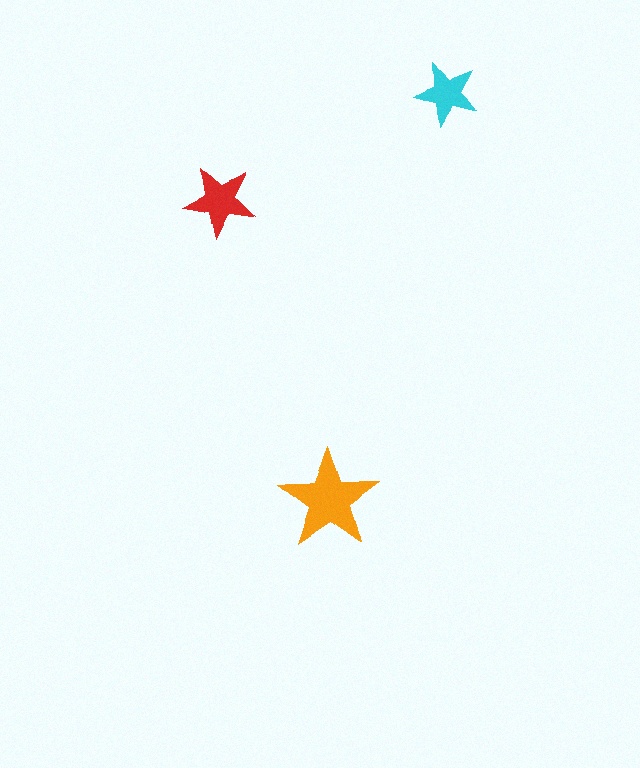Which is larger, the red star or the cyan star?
The red one.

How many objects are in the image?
There are 3 objects in the image.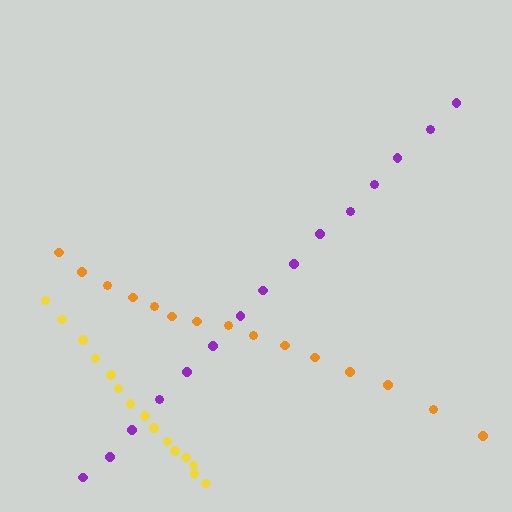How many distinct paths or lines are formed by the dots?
There are 3 distinct paths.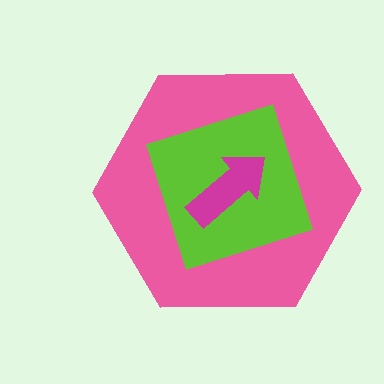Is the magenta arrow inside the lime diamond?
Yes.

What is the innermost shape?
The magenta arrow.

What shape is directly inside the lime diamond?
The magenta arrow.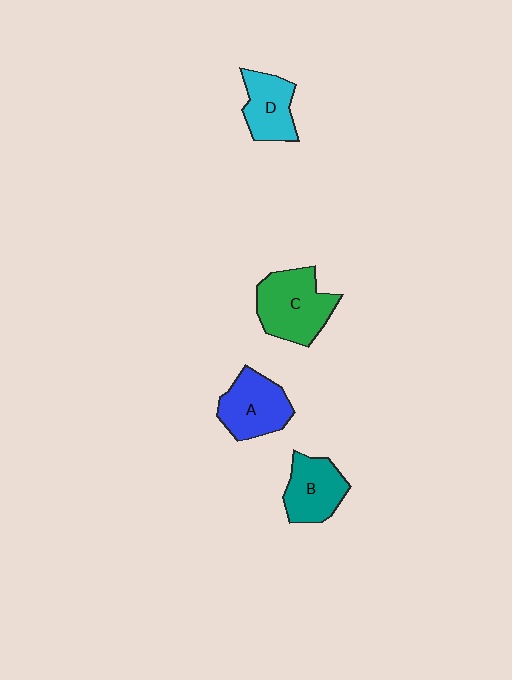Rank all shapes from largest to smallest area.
From largest to smallest: C (green), A (blue), B (teal), D (cyan).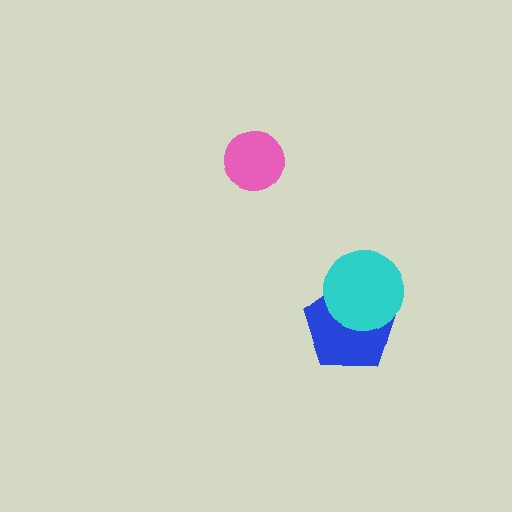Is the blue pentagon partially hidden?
Yes, it is partially covered by another shape.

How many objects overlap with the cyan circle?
1 object overlaps with the cyan circle.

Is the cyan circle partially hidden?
No, no other shape covers it.